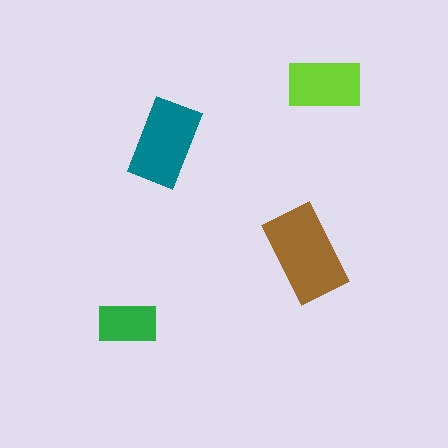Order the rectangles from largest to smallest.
the brown one, the teal one, the lime one, the green one.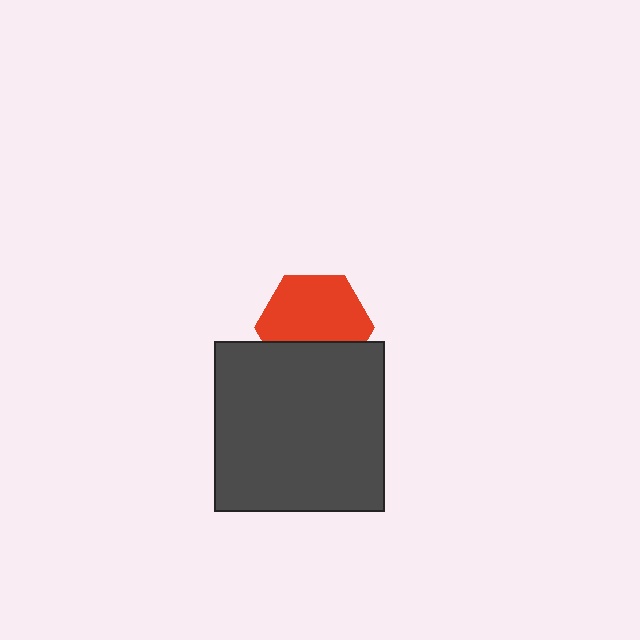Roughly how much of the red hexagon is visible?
Most of it is visible (roughly 67%).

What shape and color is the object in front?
The object in front is a dark gray square.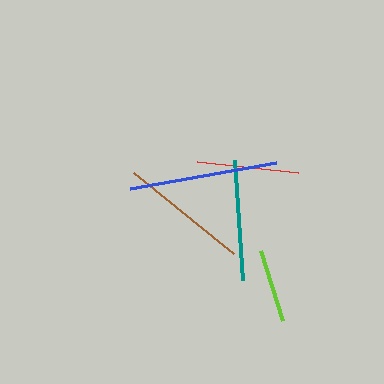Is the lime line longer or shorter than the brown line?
The brown line is longer than the lime line.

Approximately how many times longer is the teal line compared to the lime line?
The teal line is approximately 1.6 times the length of the lime line.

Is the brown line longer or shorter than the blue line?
The blue line is longer than the brown line.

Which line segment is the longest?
The blue line is the longest at approximately 148 pixels.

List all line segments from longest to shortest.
From longest to shortest: blue, brown, teal, red, lime.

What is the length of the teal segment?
The teal segment is approximately 120 pixels long.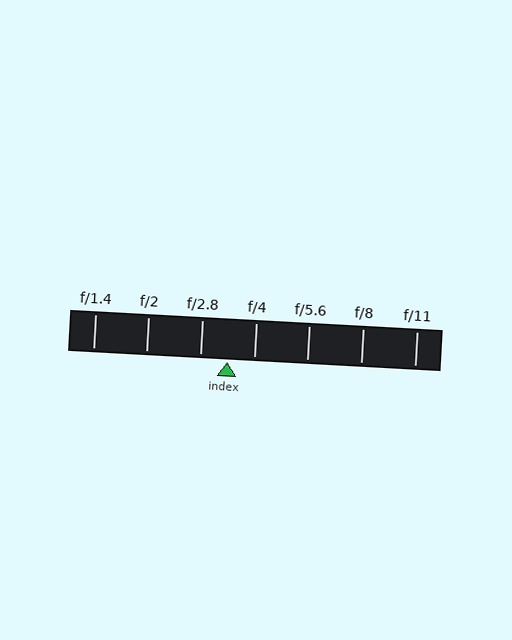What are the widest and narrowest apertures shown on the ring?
The widest aperture shown is f/1.4 and the narrowest is f/11.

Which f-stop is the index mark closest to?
The index mark is closest to f/4.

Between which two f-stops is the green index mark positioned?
The index mark is between f/2.8 and f/4.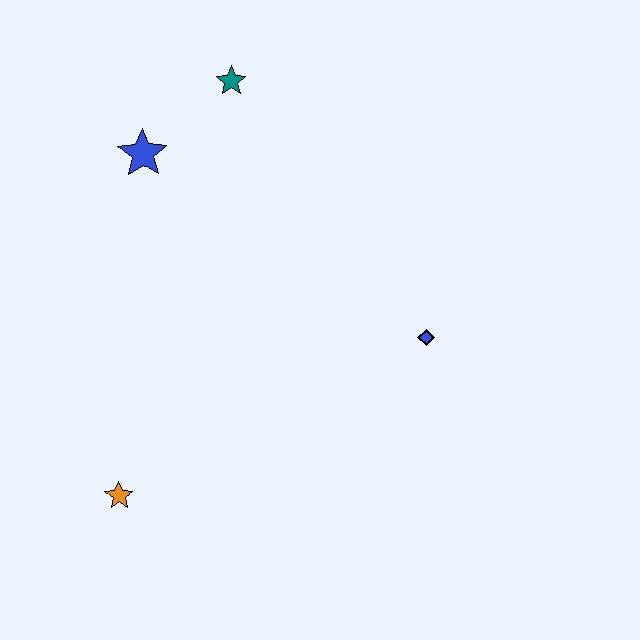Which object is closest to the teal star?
The blue star is closest to the teal star.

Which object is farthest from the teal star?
The orange star is farthest from the teal star.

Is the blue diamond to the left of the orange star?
No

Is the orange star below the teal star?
Yes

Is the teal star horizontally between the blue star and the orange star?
No